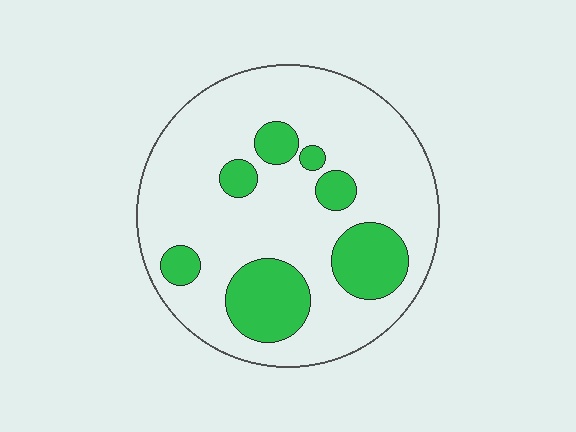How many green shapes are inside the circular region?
7.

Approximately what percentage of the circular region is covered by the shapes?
Approximately 25%.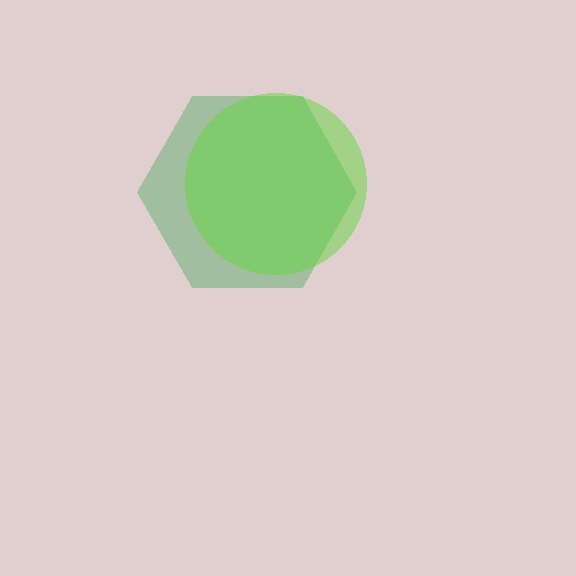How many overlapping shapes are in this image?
There are 2 overlapping shapes in the image.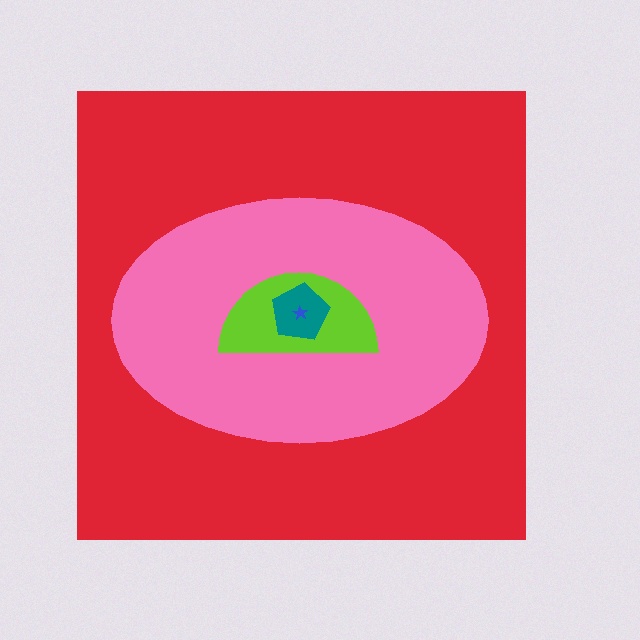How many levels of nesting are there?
5.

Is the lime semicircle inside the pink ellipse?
Yes.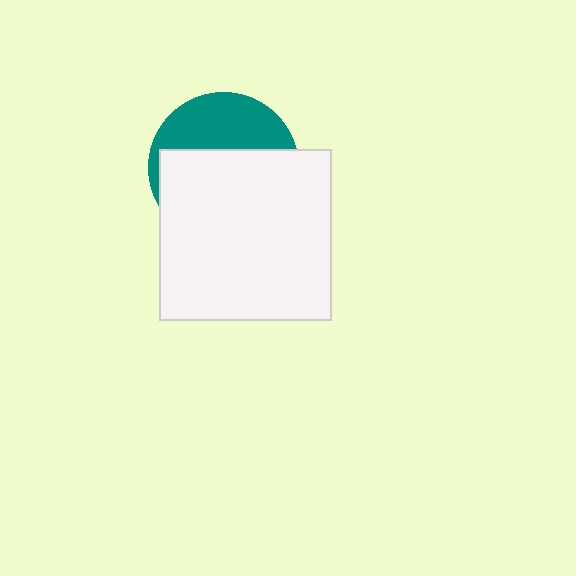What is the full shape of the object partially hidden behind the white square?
The partially hidden object is a teal circle.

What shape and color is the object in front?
The object in front is a white square.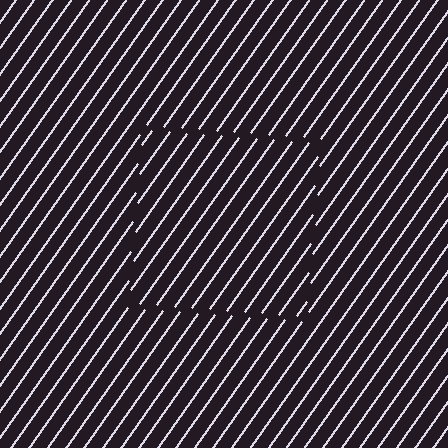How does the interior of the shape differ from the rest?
The interior of the shape contains the same grating, shifted by half a period — the contour is defined by the phase discontinuity where line-ends from the inner and outer gratings abut.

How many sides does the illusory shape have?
4 sides — the line-ends trace a square.